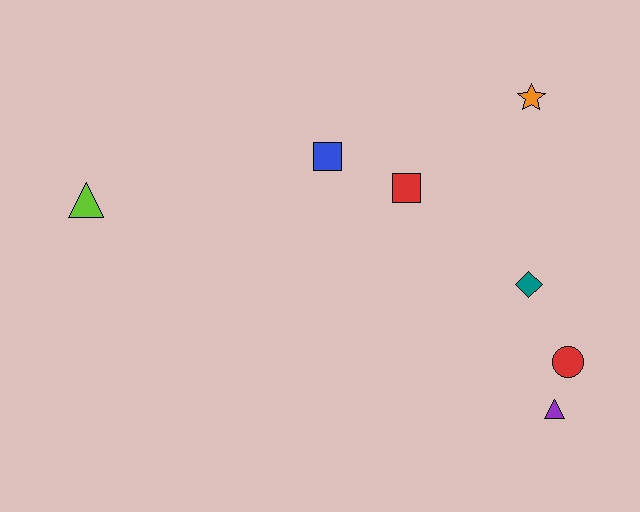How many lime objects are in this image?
There is 1 lime object.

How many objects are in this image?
There are 7 objects.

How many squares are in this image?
There are 2 squares.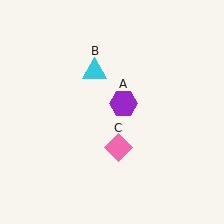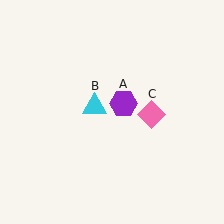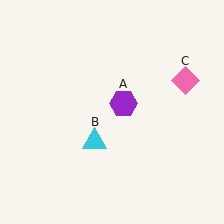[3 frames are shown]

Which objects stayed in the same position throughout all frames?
Purple hexagon (object A) remained stationary.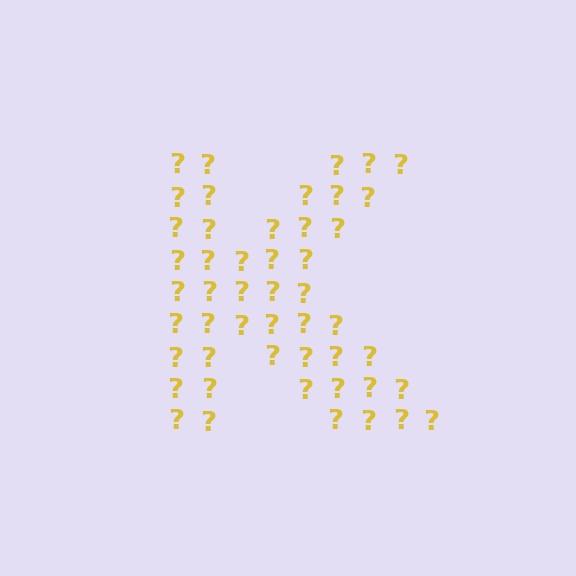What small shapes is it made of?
It is made of small question marks.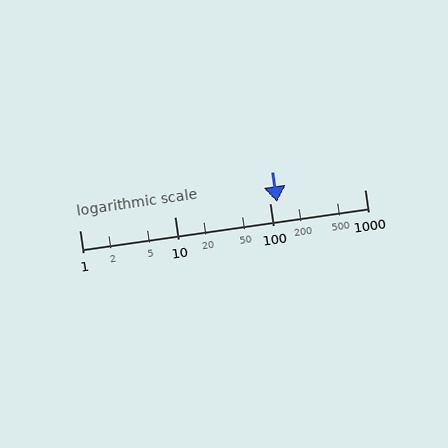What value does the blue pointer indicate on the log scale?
The pointer indicates approximately 120.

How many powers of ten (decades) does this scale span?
The scale spans 3 decades, from 1 to 1000.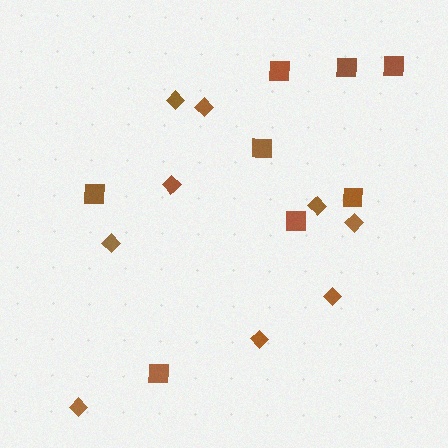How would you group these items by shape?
There are 2 groups: one group of squares (8) and one group of diamonds (9).